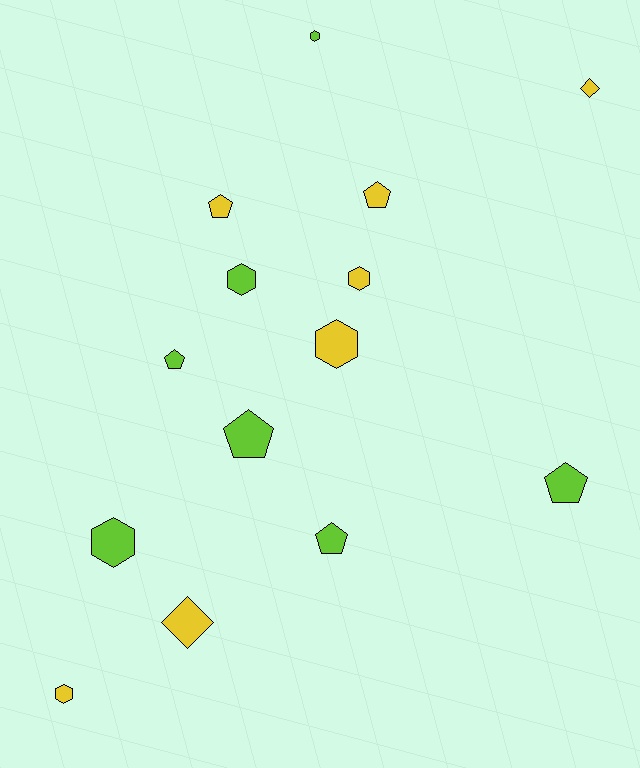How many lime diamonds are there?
There are no lime diamonds.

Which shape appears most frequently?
Pentagon, with 6 objects.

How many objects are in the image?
There are 14 objects.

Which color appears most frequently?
Yellow, with 7 objects.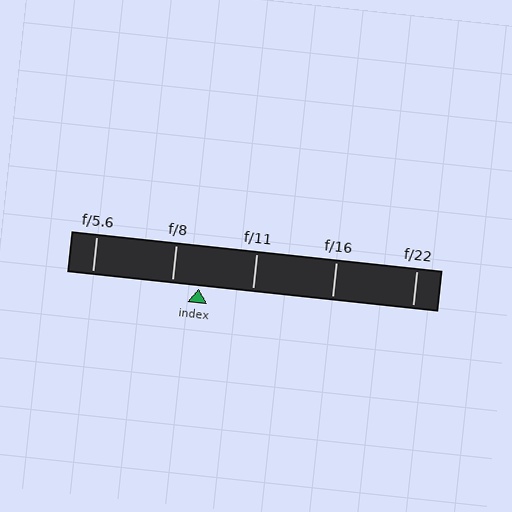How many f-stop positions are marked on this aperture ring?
There are 5 f-stop positions marked.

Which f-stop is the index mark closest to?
The index mark is closest to f/8.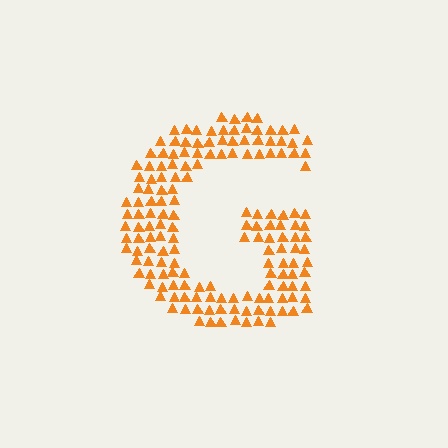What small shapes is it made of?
It is made of small triangles.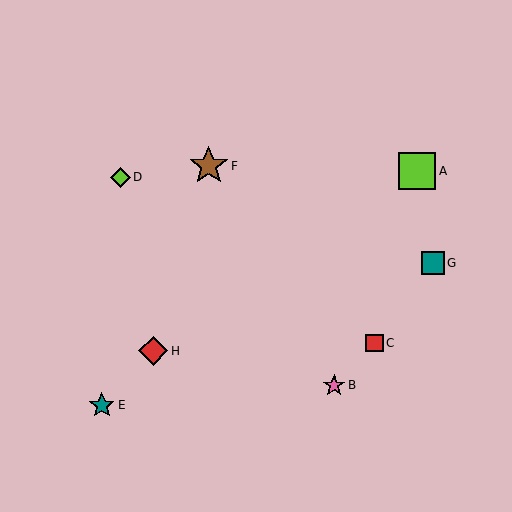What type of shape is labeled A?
Shape A is a lime square.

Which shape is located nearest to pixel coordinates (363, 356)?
The red square (labeled C) at (374, 343) is nearest to that location.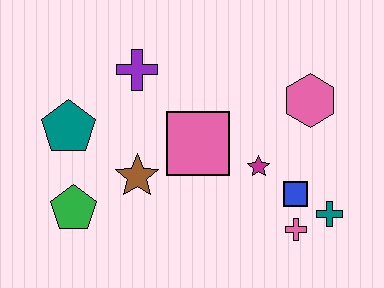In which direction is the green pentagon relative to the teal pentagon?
The green pentagon is below the teal pentagon.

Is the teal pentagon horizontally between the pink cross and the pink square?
No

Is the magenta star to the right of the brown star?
Yes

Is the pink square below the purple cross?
Yes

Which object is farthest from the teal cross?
The teal pentagon is farthest from the teal cross.